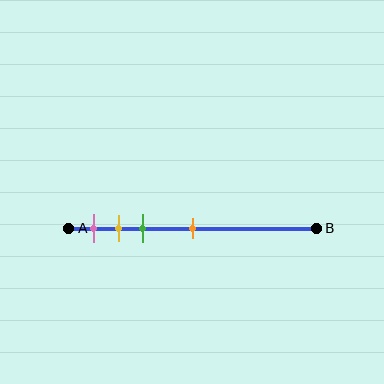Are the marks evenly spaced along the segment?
No, the marks are not evenly spaced.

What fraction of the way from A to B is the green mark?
The green mark is approximately 30% (0.3) of the way from A to B.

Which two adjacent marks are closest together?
The yellow and green marks are the closest adjacent pair.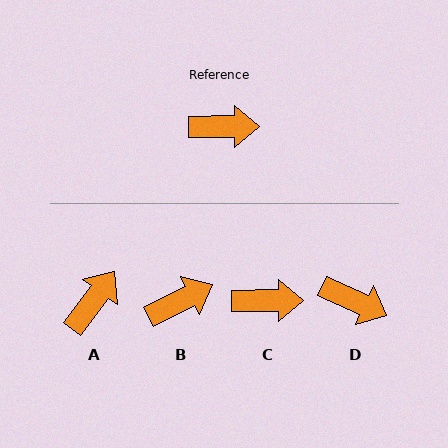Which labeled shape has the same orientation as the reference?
C.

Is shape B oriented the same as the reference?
No, it is off by about 26 degrees.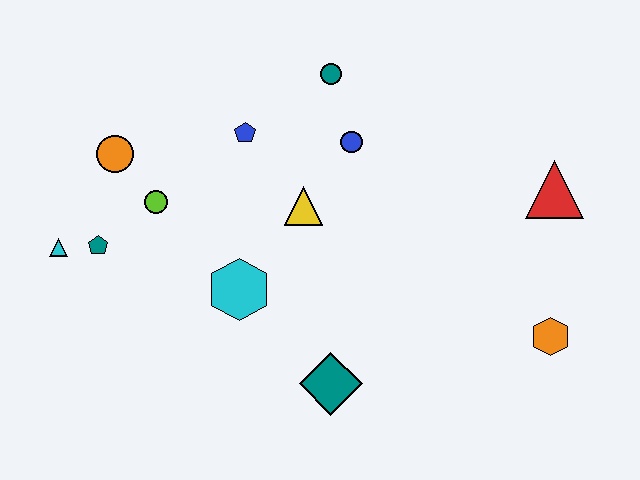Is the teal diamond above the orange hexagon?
No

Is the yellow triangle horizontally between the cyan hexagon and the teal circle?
Yes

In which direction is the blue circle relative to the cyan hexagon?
The blue circle is above the cyan hexagon.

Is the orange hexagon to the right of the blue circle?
Yes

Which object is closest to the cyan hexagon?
The yellow triangle is closest to the cyan hexagon.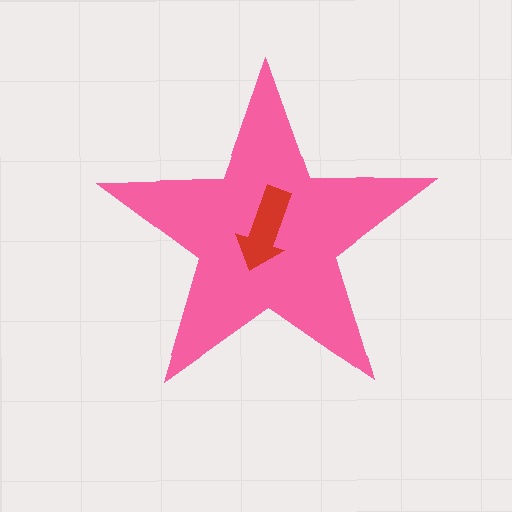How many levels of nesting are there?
2.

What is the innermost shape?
The red arrow.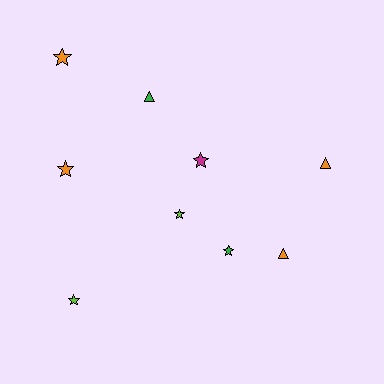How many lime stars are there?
There are 2 lime stars.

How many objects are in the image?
There are 9 objects.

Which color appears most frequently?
Orange, with 4 objects.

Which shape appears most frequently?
Star, with 6 objects.